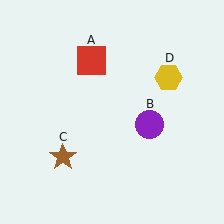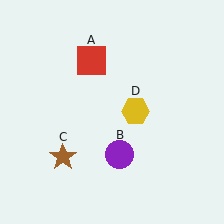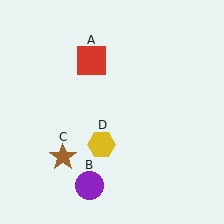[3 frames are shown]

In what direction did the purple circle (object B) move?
The purple circle (object B) moved down and to the left.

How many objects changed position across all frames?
2 objects changed position: purple circle (object B), yellow hexagon (object D).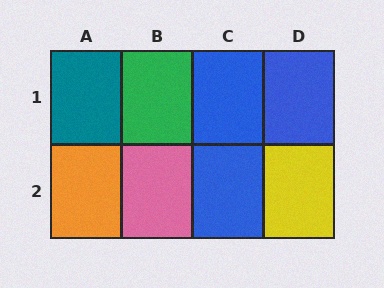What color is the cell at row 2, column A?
Orange.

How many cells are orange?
1 cell is orange.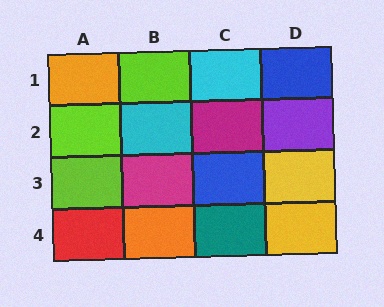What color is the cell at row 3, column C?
Blue.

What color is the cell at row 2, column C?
Magenta.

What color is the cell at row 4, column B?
Orange.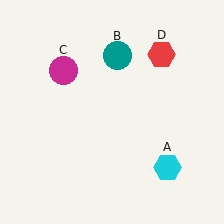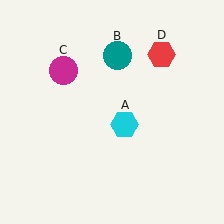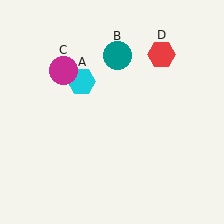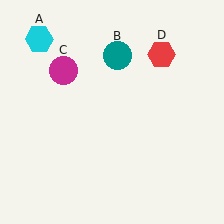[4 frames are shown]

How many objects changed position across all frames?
1 object changed position: cyan hexagon (object A).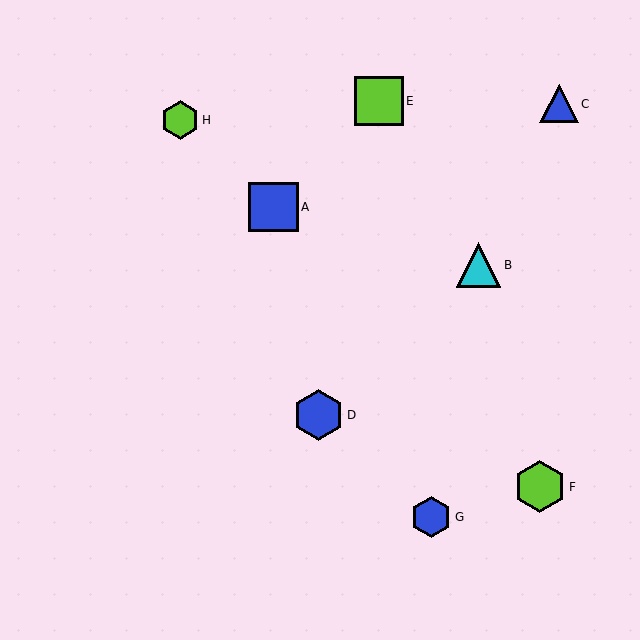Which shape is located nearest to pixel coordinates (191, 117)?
The lime hexagon (labeled H) at (180, 120) is nearest to that location.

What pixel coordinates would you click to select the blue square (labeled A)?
Click at (274, 207) to select the blue square A.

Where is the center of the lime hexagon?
The center of the lime hexagon is at (540, 487).